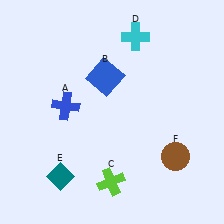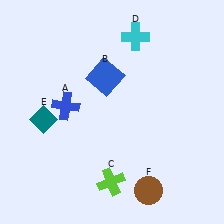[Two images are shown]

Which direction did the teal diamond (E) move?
The teal diamond (E) moved up.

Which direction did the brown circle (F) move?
The brown circle (F) moved down.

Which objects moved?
The objects that moved are: the teal diamond (E), the brown circle (F).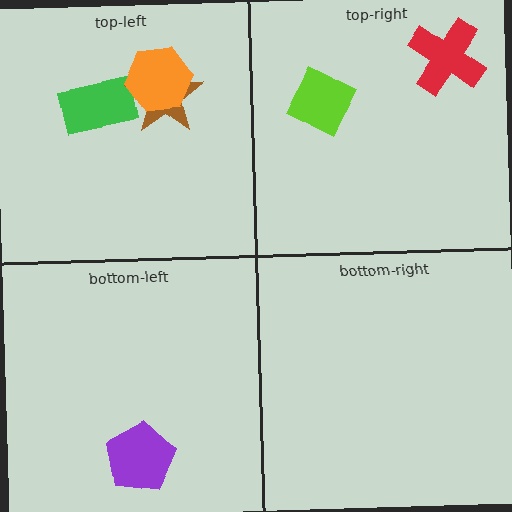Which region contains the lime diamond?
The top-right region.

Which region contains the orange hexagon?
The top-left region.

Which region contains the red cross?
The top-right region.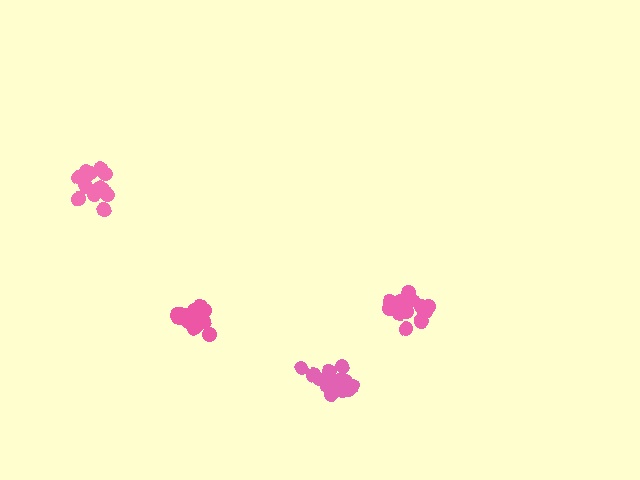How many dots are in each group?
Group 1: 15 dots, Group 2: 13 dots, Group 3: 13 dots, Group 4: 17 dots (58 total).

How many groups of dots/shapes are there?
There are 4 groups.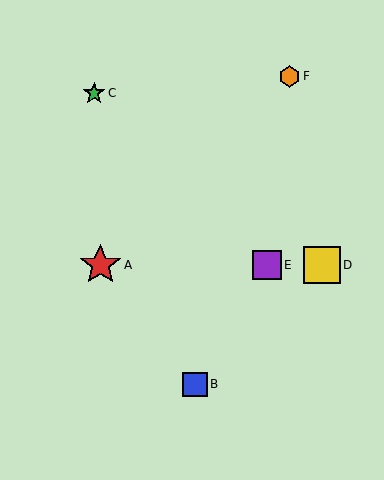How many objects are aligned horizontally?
3 objects (A, D, E) are aligned horizontally.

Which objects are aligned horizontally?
Objects A, D, E are aligned horizontally.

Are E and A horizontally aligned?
Yes, both are at y≈265.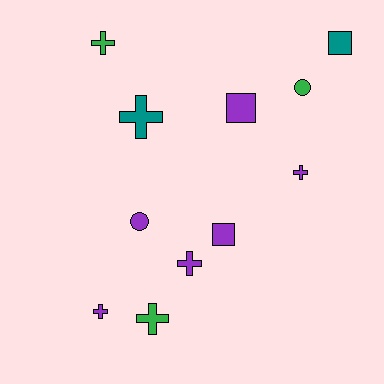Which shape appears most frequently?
Cross, with 6 objects.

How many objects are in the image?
There are 11 objects.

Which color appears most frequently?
Purple, with 6 objects.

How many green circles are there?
There is 1 green circle.